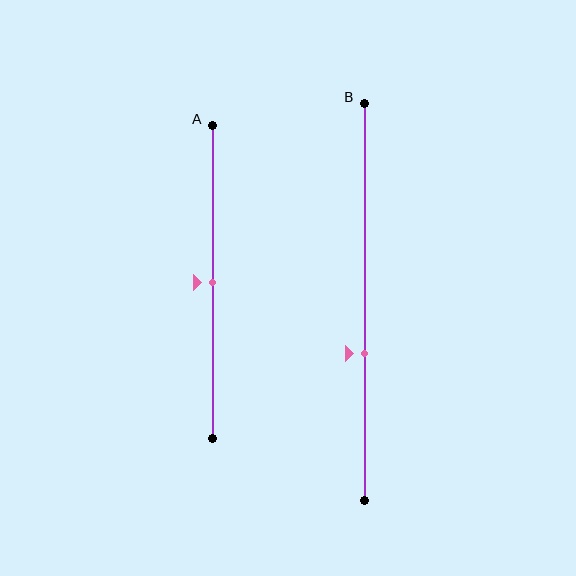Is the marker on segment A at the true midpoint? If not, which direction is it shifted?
Yes, the marker on segment A is at the true midpoint.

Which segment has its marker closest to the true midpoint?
Segment A has its marker closest to the true midpoint.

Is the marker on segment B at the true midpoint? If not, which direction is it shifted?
No, the marker on segment B is shifted downward by about 13% of the segment length.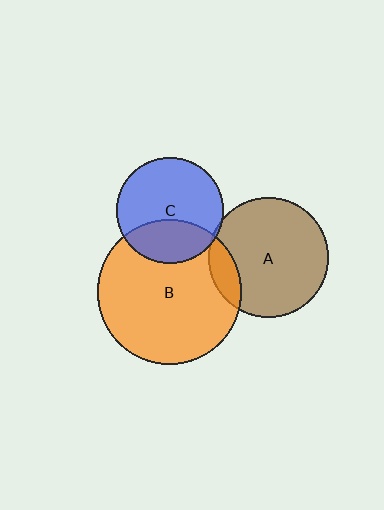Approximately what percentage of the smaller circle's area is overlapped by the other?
Approximately 15%.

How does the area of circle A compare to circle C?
Approximately 1.3 times.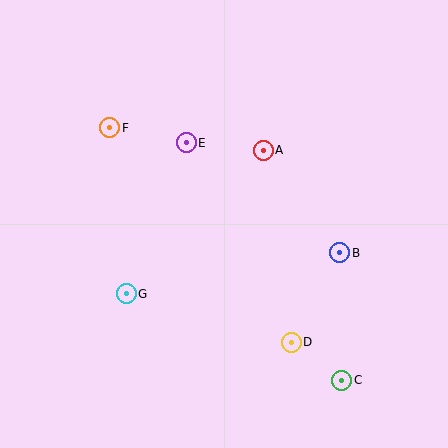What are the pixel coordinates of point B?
Point B is at (340, 253).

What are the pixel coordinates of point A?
Point A is at (263, 150).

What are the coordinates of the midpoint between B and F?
The midpoint between B and F is at (225, 190).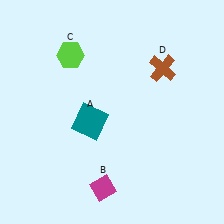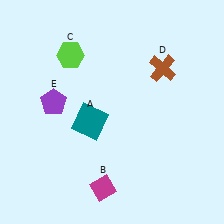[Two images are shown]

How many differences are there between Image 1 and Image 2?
There is 1 difference between the two images.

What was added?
A purple pentagon (E) was added in Image 2.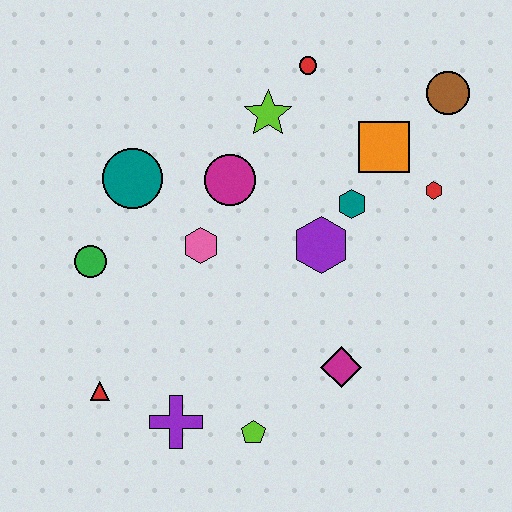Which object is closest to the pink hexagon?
The magenta circle is closest to the pink hexagon.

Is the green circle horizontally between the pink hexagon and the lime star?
No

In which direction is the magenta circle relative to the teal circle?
The magenta circle is to the right of the teal circle.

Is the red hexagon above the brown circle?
No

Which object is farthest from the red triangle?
The brown circle is farthest from the red triangle.